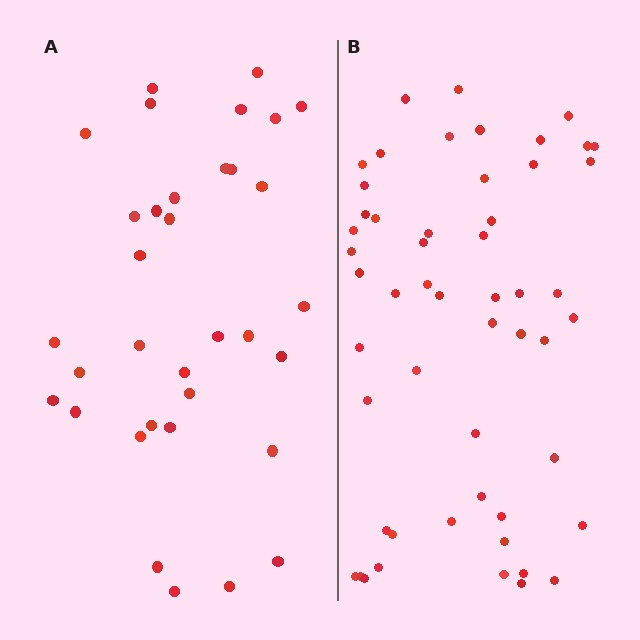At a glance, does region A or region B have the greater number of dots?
Region B (the right region) has more dots.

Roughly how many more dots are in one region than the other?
Region B has approximately 20 more dots than region A.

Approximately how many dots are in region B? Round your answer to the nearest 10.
About 50 dots. (The exact count is 53, which rounds to 50.)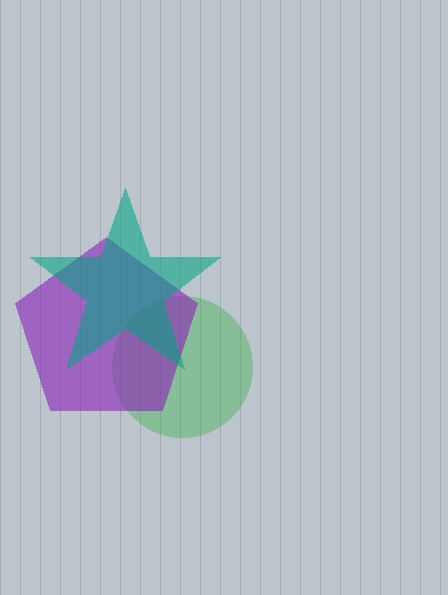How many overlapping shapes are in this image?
There are 3 overlapping shapes in the image.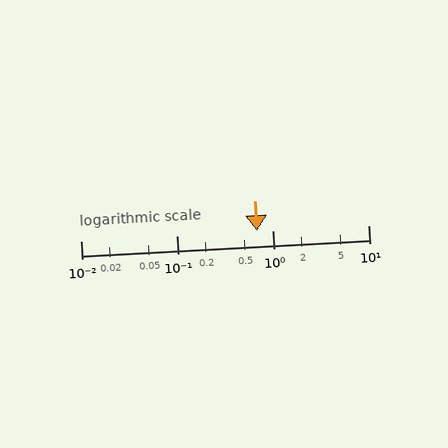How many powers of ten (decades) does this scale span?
The scale spans 3 decades, from 0.01 to 10.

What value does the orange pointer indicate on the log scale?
The pointer indicates approximately 0.69.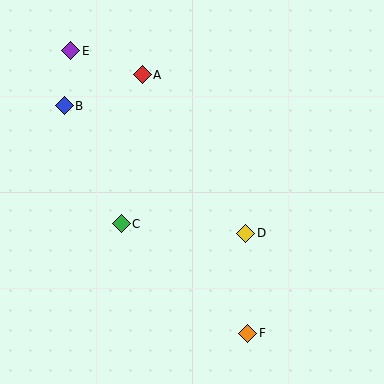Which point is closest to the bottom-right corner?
Point F is closest to the bottom-right corner.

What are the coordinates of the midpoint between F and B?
The midpoint between F and B is at (156, 220).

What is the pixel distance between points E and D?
The distance between E and D is 253 pixels.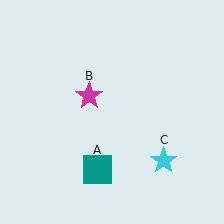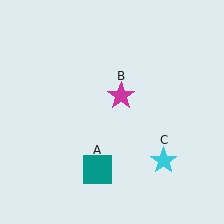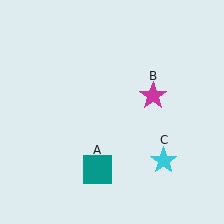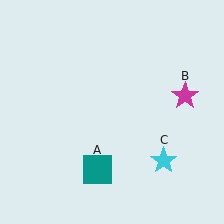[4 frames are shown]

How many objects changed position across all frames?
1 object changed position: magenta star (object B).